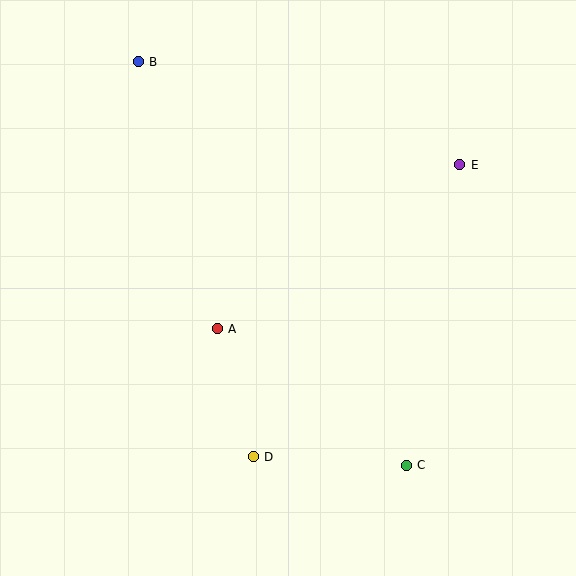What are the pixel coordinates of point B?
Point B is at (138, 62).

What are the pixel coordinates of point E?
Point E is at (460, 165).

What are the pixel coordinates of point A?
Point A is at (217, 329).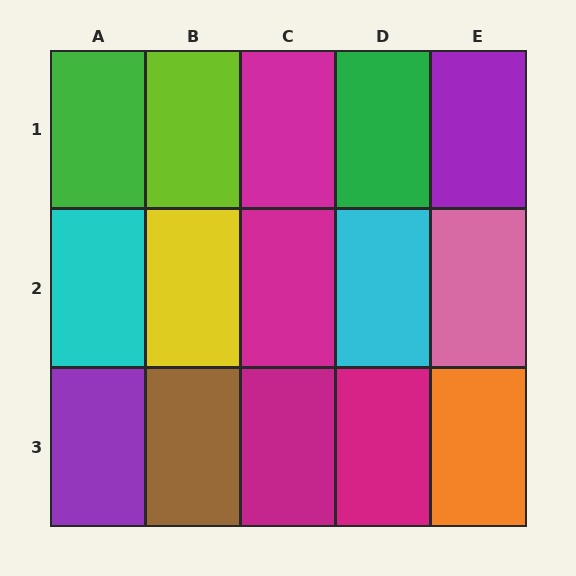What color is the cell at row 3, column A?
Purple.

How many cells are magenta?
4 cells are magenta.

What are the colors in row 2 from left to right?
Cyan, yellow, magenta, cyan, pink.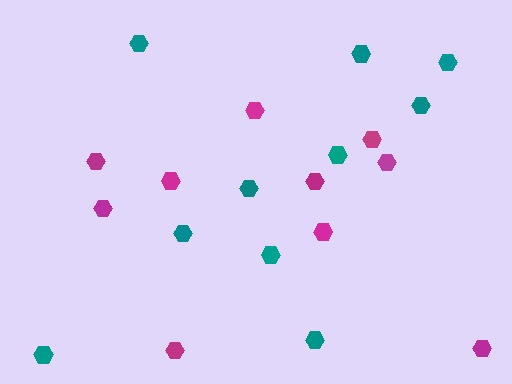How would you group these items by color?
There are 2 groups: one group of magenta hexagons (10) and one group of teal hexagons (10).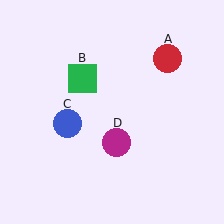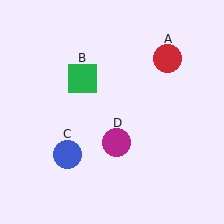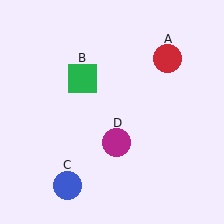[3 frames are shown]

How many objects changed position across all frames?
1 object changed position: blue circle (object C).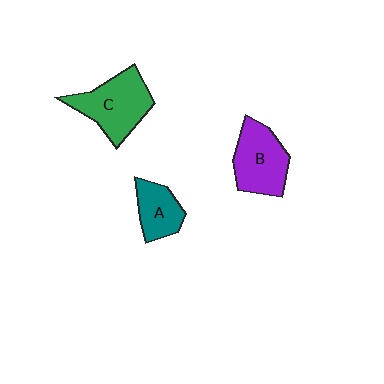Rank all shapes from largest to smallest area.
From largest to smallest: C (green), B (purple), A (teal).